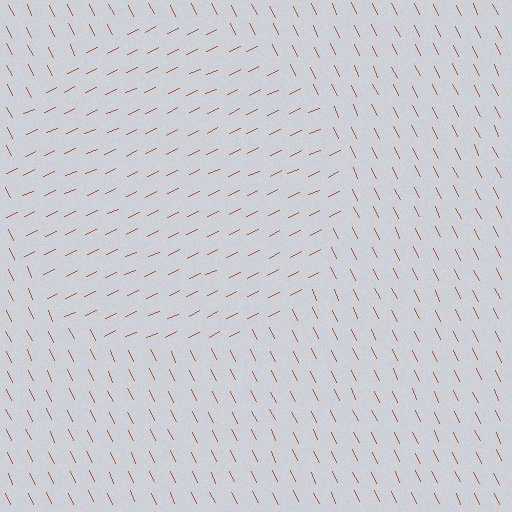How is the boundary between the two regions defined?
The boundary is defined purely by a change in line orientation (approximately 89 degrees difference). All lines are the same color and thickness.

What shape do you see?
I see a circle.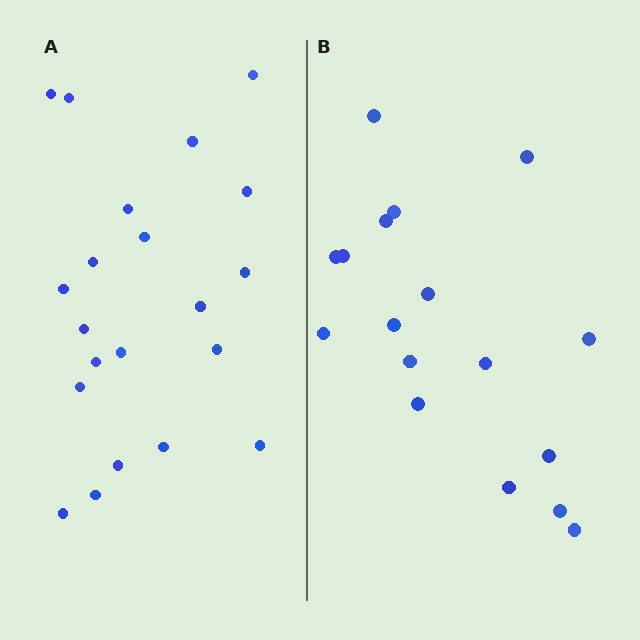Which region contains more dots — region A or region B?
Region A (the left region) has more dots.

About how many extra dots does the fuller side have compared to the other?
Region A has about 4 more dots than region B.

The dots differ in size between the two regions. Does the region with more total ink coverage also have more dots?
No. Region B has more total ink coverage because its dots are larger, but region A actually contains more individual dots. Total area can be misleading — the number of items is what matters here.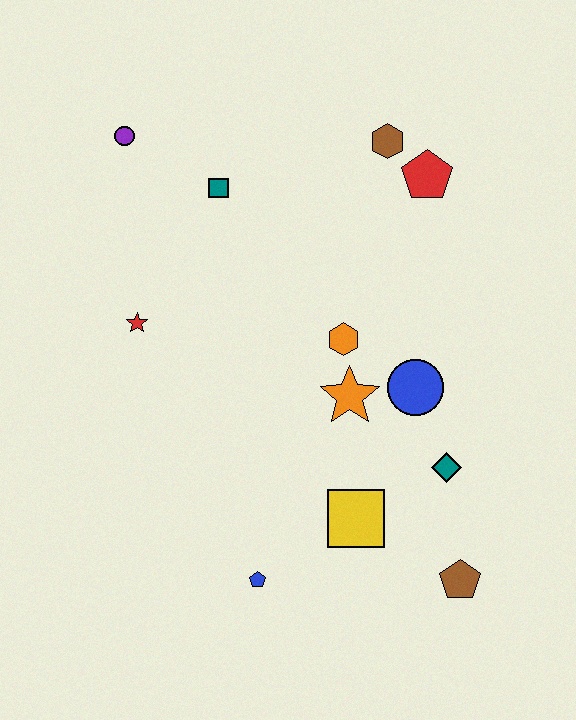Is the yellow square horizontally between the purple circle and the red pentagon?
Yes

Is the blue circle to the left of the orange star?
No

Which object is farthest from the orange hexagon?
The purple circle is farthest from the orange hexagon.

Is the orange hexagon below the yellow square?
No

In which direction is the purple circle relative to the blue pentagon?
The purple circle is above the blue pentagon.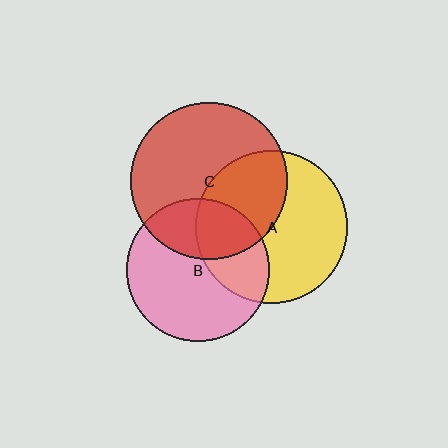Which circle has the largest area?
Circle C (red).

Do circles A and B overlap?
Yes.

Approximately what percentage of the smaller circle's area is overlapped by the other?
Approximately 35%.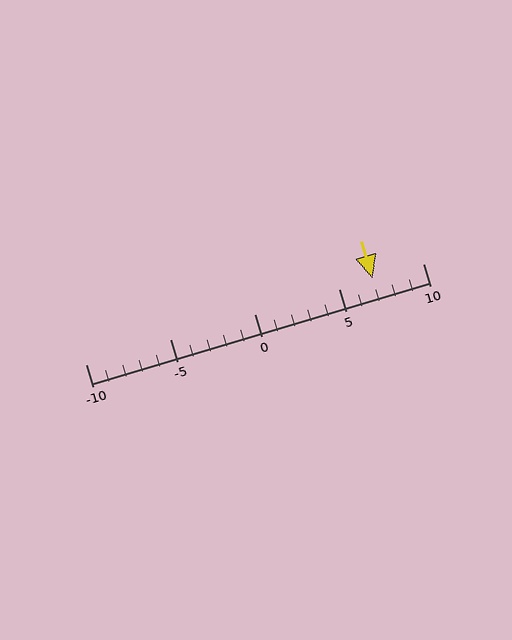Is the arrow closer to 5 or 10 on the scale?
The arrow is closer to 5.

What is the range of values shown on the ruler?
The ruler shows values from -10 to 10.